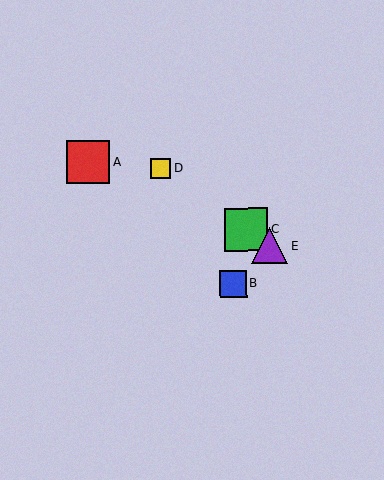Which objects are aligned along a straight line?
Objects C, D, E are aligned along a straight line.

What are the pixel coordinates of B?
Object B is at (233, 284).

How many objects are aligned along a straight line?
3 objects (C, D, E) are aligned along a straight line.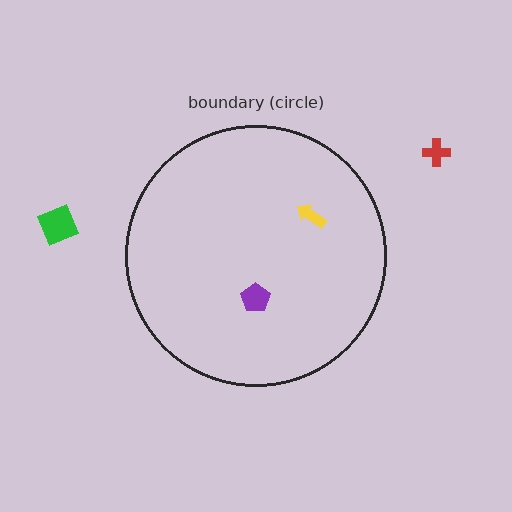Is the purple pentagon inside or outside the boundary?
Inside.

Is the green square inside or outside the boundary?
Outside.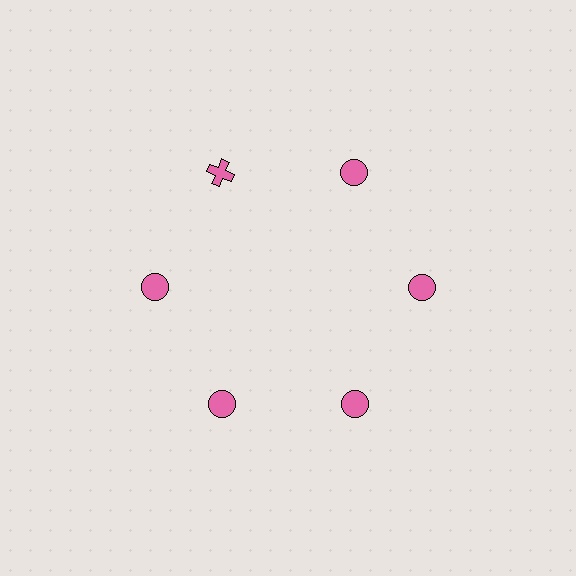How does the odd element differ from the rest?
It has a different shape: cross instead of circle.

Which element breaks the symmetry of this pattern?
The pink cross at roughly the 11 o'clock position breaks the symmetry. All other shapes are pink circles.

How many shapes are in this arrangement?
There are 6 shapes arranged in a ring pattern.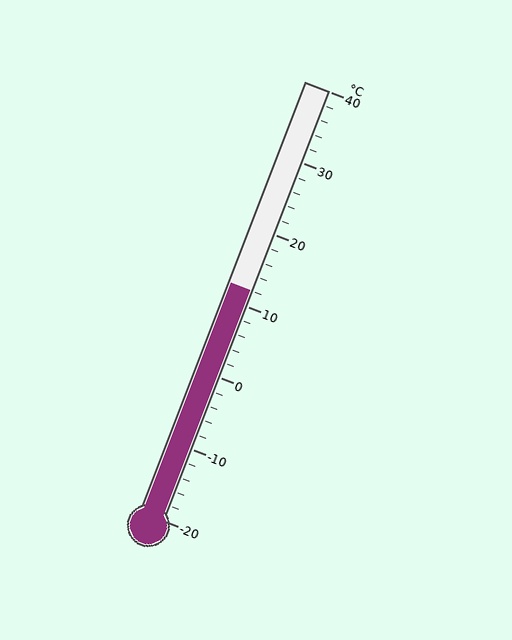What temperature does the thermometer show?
The thermometer shows approximately 12°C.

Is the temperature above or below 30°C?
The temperature is below 30°C.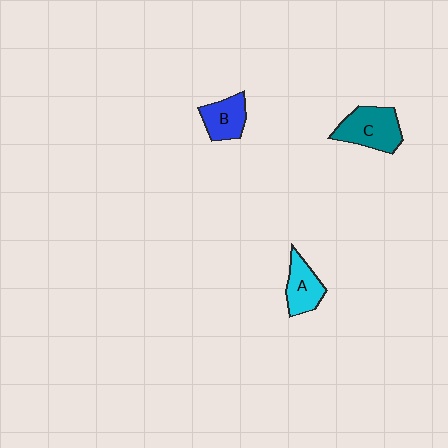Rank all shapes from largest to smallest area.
From largest to smallest: C (teal), A (cyan), B (blue).